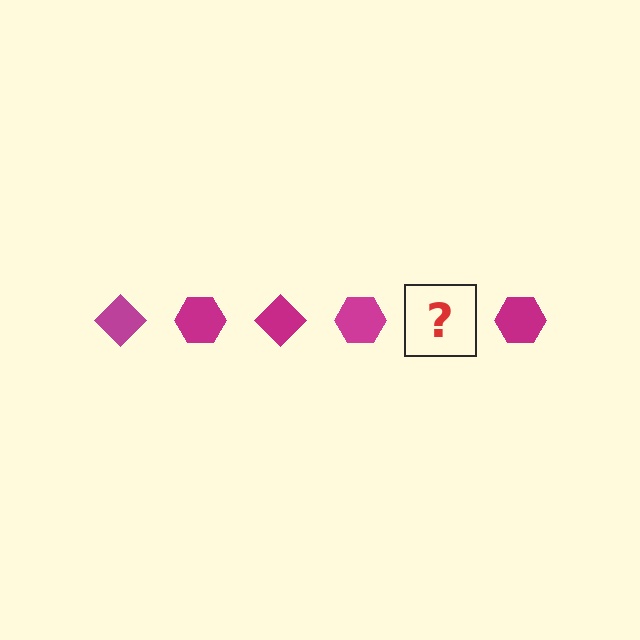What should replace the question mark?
The question mark should be replaced with a magenta diamond.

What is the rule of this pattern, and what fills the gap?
The rule is that the pattern cycles through diamond, hexagon shapes in magenta. The gap should be filled with a magenta diamond.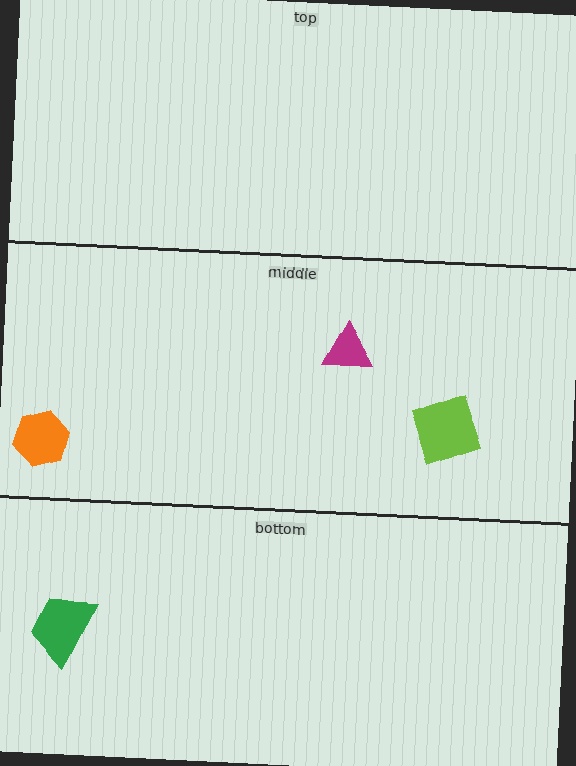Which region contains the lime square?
The middle region.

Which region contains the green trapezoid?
The bottom region.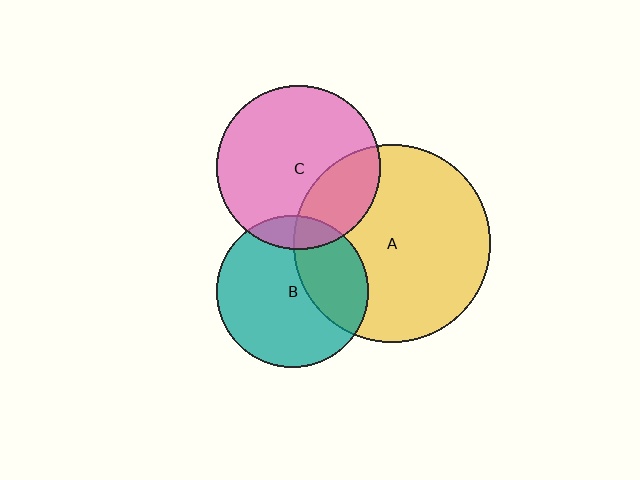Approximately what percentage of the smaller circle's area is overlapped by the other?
Approximately 15%.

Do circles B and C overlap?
Yes.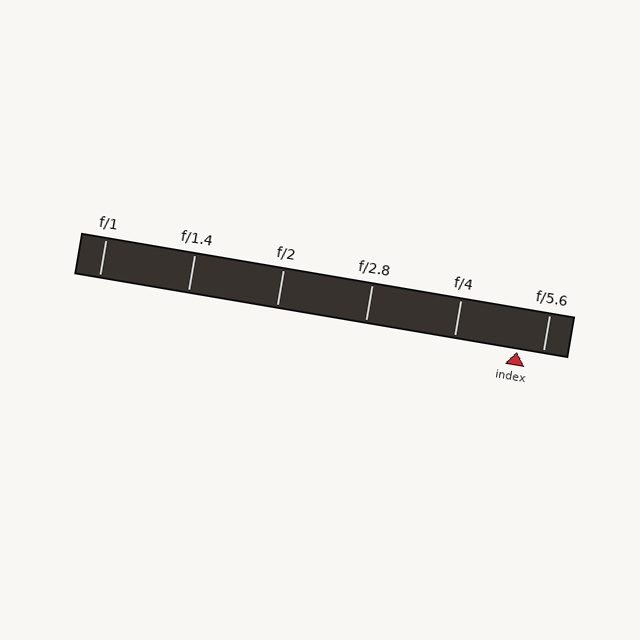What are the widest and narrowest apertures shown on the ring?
The widest aperture shown is f/1 and the narrowest is f/5.6.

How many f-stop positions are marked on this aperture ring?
There are 6 f-stop positions marked.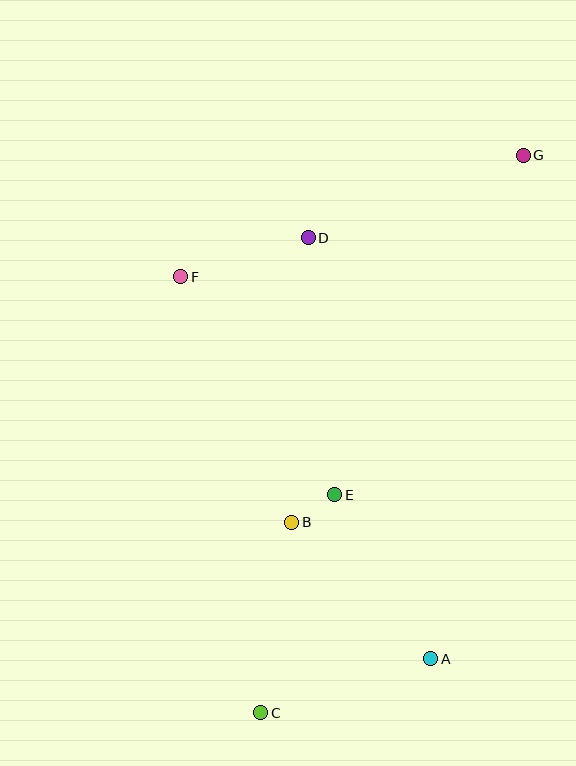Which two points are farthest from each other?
Points C and G are farthest from each other.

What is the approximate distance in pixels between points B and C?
The distance between B and C is approximately 193 pixels.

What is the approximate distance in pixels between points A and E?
The distance between A and E is approximately 190 pixels.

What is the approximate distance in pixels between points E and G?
The distance between E and G is approximately 388 pixels.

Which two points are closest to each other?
Points B and E are closest to each other.